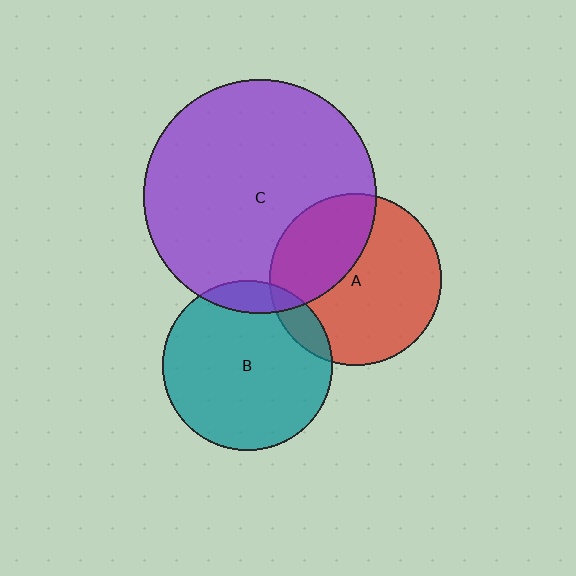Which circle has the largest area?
Circle C (purple).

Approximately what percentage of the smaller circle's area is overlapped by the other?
Approximately 35%.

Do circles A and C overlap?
Yes.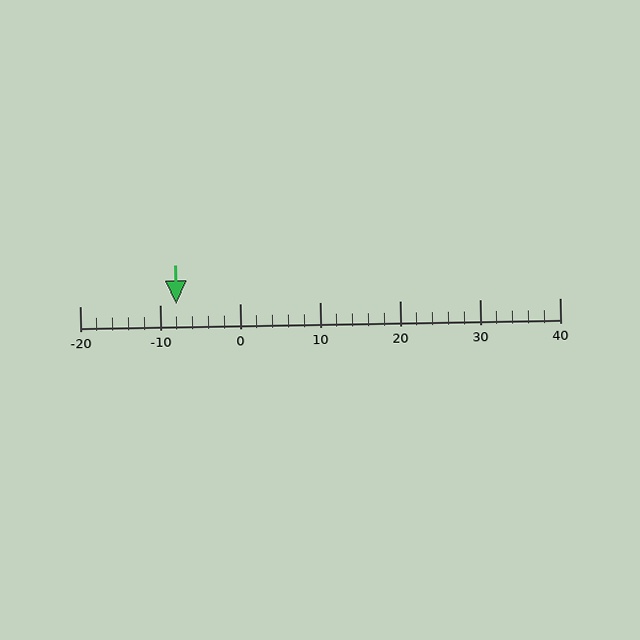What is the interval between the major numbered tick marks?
The major tick marks are spaced 10 units apart.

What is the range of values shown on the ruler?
The ruler shows values from -20 to 40.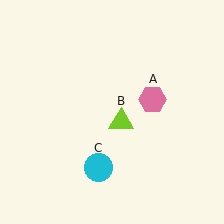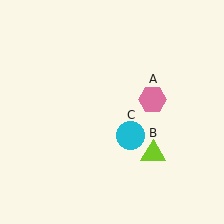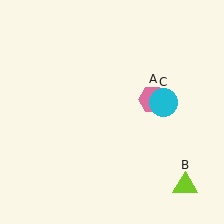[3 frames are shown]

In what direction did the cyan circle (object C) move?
The cyan circle (object C) moved up and to the right.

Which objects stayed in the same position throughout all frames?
Pink hexagon (object A) remained stationary.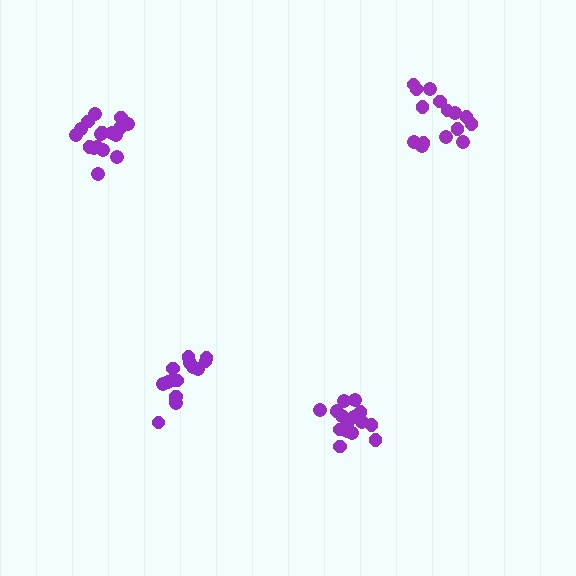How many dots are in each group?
Group 1: 18 dots, Group 2: 15 dots, Group 3: 15 dots, Group 4: 16 dots (64 total).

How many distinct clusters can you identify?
There are 4 distinct clusters.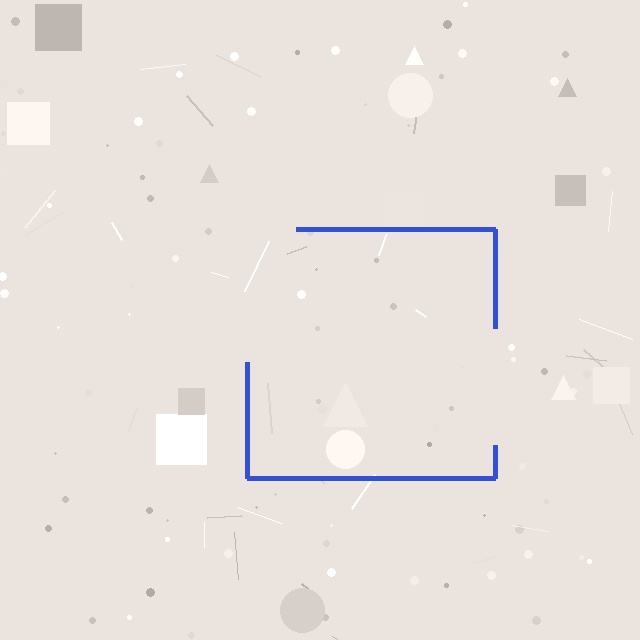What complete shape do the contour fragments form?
The contour fragments form a square.